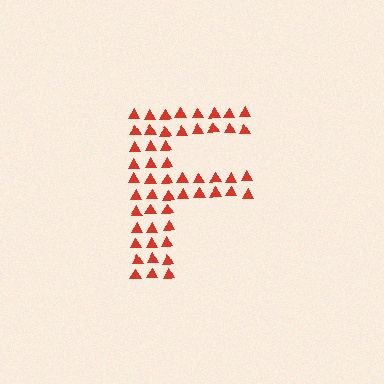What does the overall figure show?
The overall figure shows the letter F.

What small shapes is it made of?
It is made of small triangles.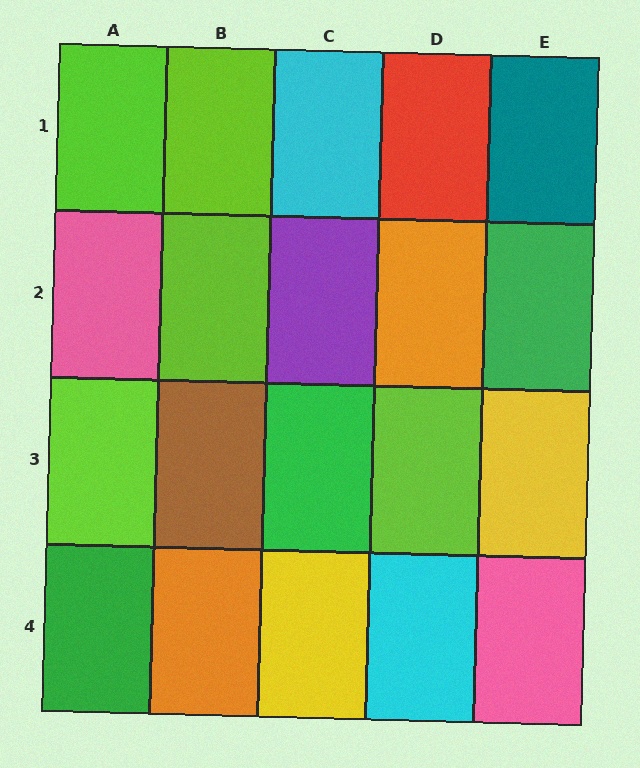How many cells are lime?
5 cells are lime.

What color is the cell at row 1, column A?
Lime.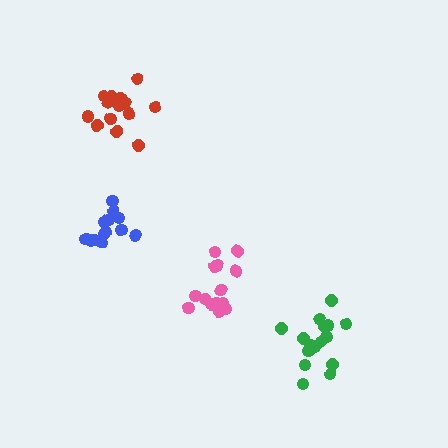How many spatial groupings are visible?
There are 4 spatial groupings.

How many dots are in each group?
Group 1: 13 dots, Group 2: 16 dots, Group 3: 16 dots, Group 4: 14 dots (59 total).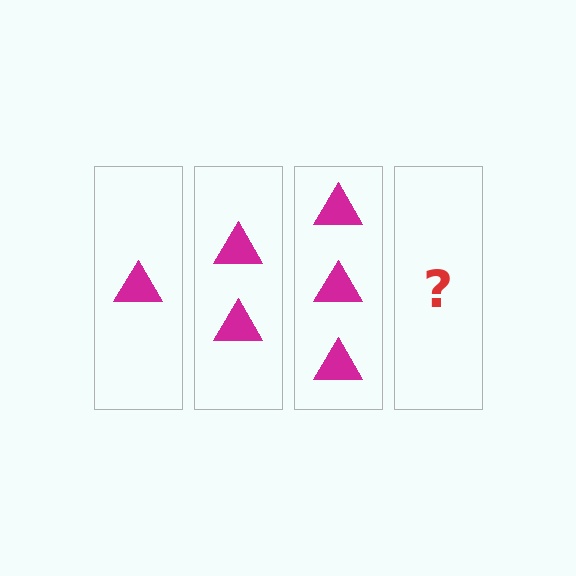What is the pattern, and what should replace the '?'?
The pattern is that each step adds one more triangle. The '?' should be 4 triangles.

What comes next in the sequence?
The next element should be 4 triangles.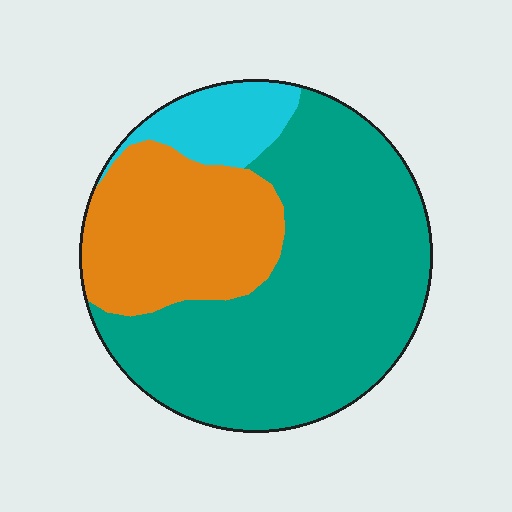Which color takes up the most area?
Teal, at roughly 60%.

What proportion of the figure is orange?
Orange takes up between a quarter and a half of the figure.